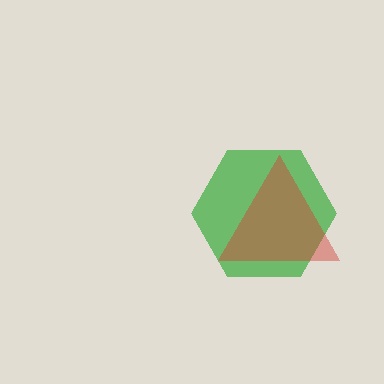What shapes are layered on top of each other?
The layered shapes are: a green hexagon, a red triangle.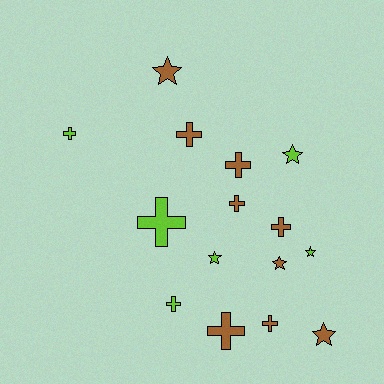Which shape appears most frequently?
Cross, with 9 objects.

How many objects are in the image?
There are 15 objects.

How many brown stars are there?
There are 3 brown stars.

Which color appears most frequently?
Brown, with 9 objects.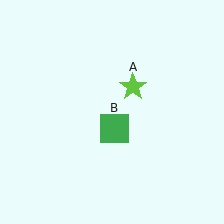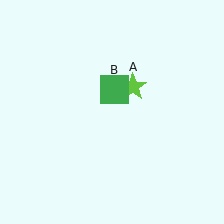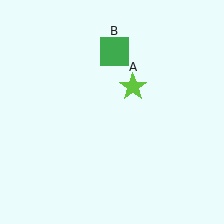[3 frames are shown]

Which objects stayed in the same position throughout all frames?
Lime star (object A) remained stationary.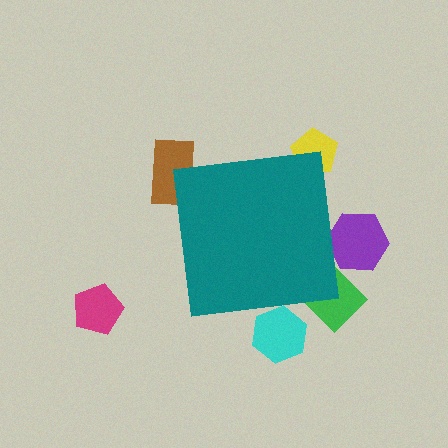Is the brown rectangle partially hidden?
Yes, the brown rectangle is partially hidden behind the teal square.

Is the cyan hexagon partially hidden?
Yes, the cyan hexagon is partially hidden behind the teal square.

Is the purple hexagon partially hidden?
Yes, the purple hexagon is partially hidden behind the teal square.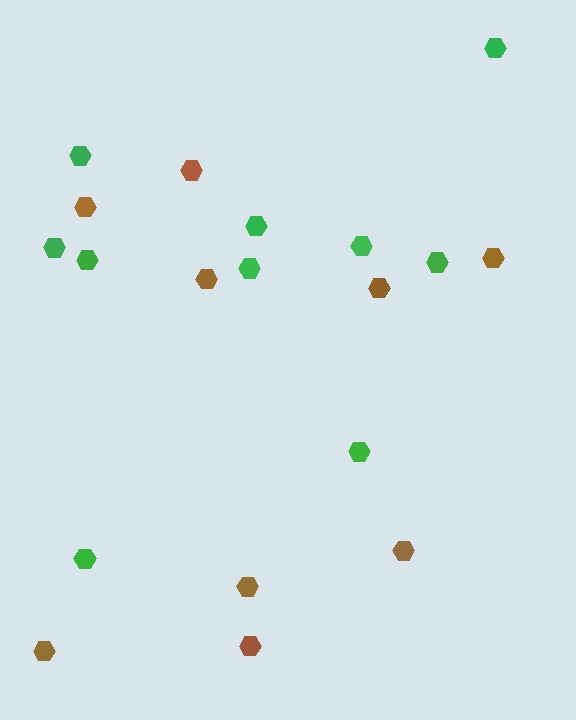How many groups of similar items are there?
There are 2 groups: one group of green hexagons (10) and one group of brown hexagons (9).